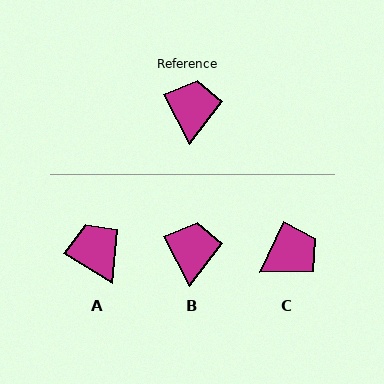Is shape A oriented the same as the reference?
No, it is off by about 31 degrees.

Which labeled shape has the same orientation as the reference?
B.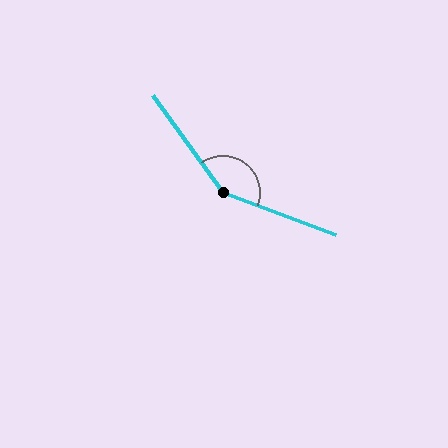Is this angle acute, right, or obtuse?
It is obtuse.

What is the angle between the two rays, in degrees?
Approximately 146 degrees.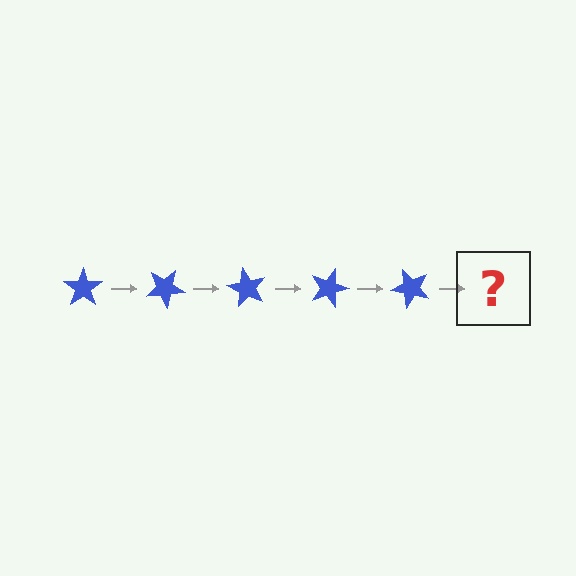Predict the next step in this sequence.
The next step is a blue star rotated 150 degrees.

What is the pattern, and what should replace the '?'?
The pattern is that the star rotates 30 degrees each step. The '?' should be a blue star rotated 150 degrees.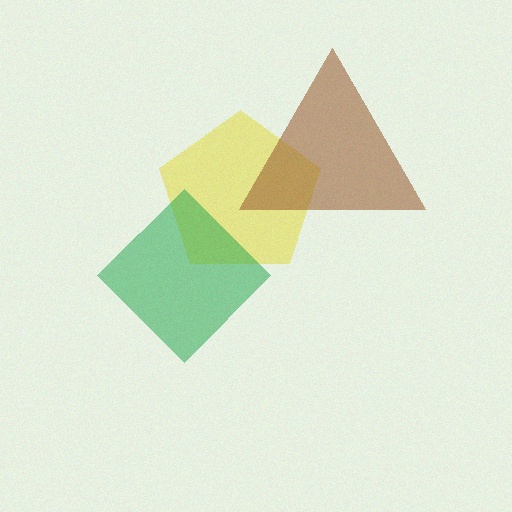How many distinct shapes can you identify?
There are 3 distinct shapes: a yellow pentagon, a brown triangle, a green diamond.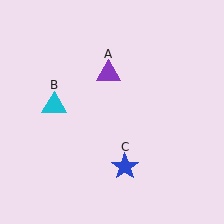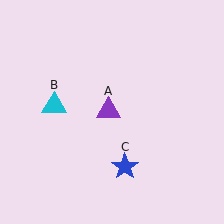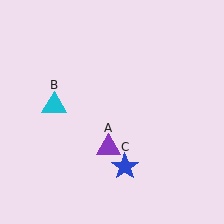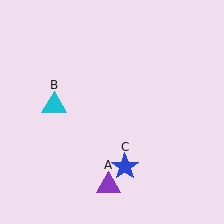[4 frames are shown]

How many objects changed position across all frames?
1 object changed position: purple triangle (object A).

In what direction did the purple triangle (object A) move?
The purple triangle (object A) moved down.